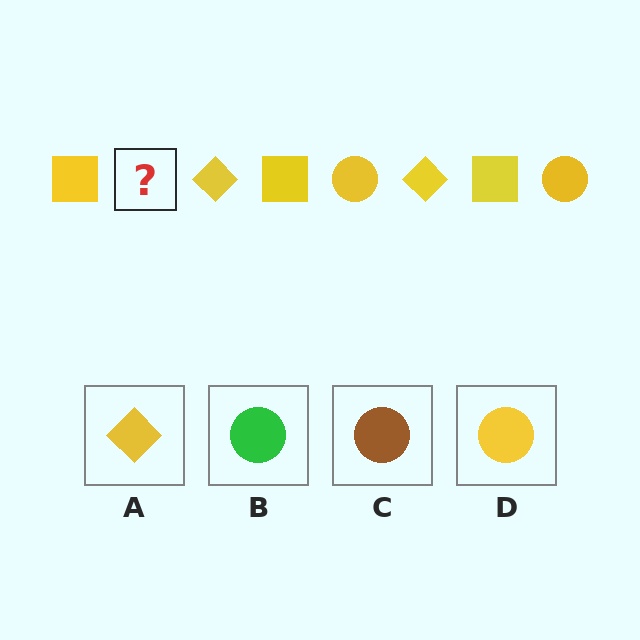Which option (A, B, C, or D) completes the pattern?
D.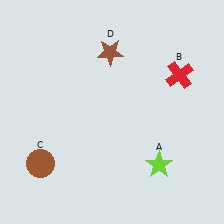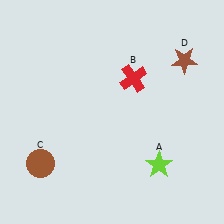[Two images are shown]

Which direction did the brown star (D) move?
The brown star (D) moved right.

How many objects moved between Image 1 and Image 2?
2 objects moved between the two images.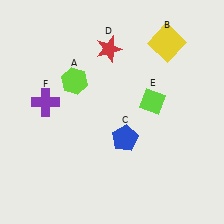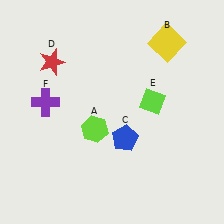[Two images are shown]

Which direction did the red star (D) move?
The red star (D) moved left.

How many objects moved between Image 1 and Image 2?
2 objects moved between the two images.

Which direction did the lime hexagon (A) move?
The lime hexagon (A) moved down.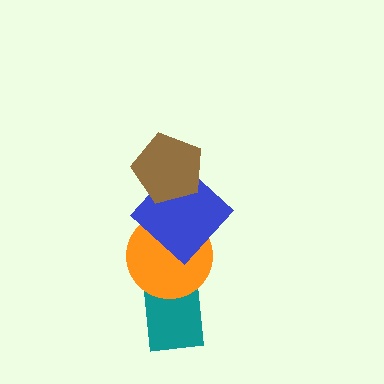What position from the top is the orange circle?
The orange circle is 3rd from the top.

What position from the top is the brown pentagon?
The brown pentagon is 1st from the top.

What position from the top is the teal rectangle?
The teal rectangle is 4th from the top.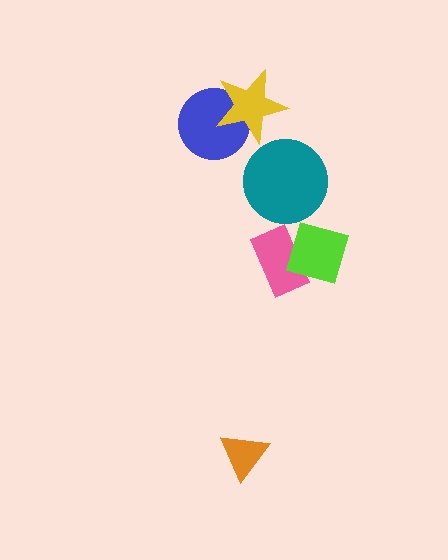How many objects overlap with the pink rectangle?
1 object overlaps with the pink rectangle.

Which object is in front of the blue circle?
The yellow star is in front of the blue circle.